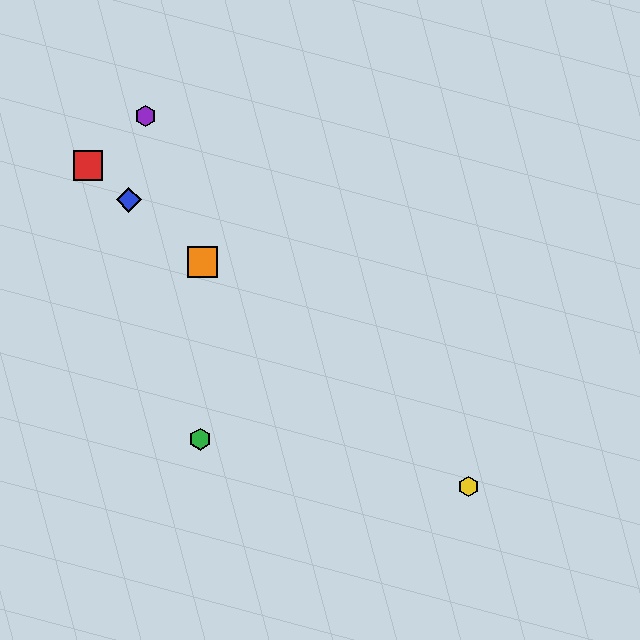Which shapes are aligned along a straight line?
The red square, the blue diamond, the yellow hexagon, the orange square are aligned along a straight line.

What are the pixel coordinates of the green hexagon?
The green hexagon is at (200, 439).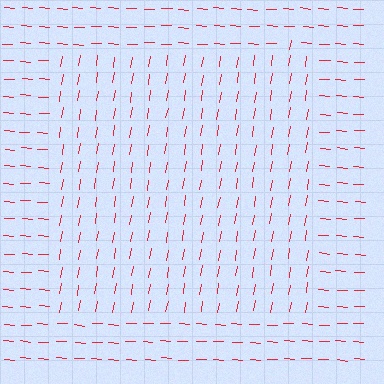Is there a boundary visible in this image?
Yes, there is a texture boundary formed by a change in line orientation.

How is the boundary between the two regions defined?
The boundary is defined purely by a change in line orientation (approximately 84 degrees difference). All lines are the same color and thickness.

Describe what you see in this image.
The image is filled with small red line segments. A rectangle region in the image has lines oriented differently from the surrounding lines, creating a visible texture boundary.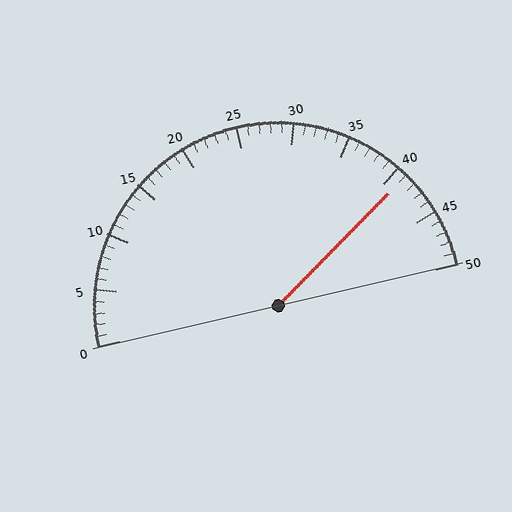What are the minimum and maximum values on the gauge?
The gauge ranges from 0 to 50.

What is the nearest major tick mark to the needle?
The nearest major tick mark is 40.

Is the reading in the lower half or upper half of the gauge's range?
The reading is in the upper half of the range (0 to 50).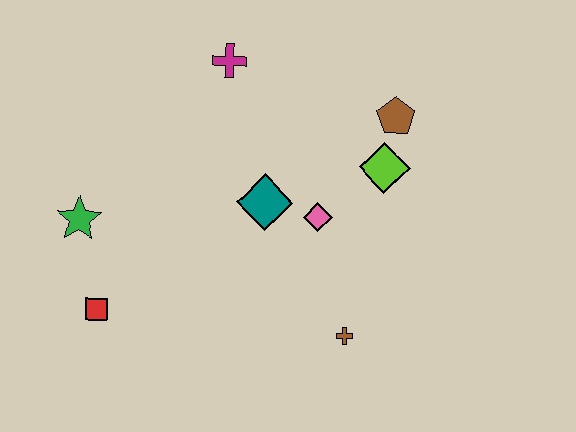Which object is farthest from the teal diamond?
The red square is farthest from the teal diamond.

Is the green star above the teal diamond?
No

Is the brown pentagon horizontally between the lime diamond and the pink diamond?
No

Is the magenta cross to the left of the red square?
No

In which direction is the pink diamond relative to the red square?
The pink diamond is to the right of the red square.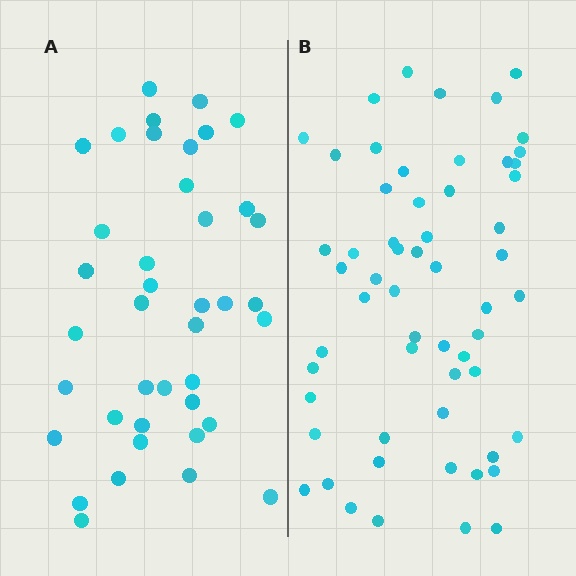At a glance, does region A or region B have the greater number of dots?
Region B (the right region) has more dots.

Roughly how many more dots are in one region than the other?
Region B has approximately 20 more dots than region A.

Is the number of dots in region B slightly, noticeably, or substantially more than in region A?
Region B has substantially more. The ratio is roughly 1.4 to 1.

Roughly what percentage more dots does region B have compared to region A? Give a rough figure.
About 45% more.